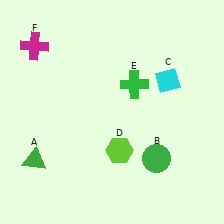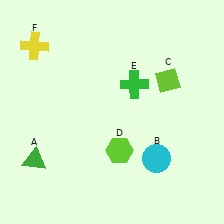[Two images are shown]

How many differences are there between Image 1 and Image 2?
There are 3 differences between the two images.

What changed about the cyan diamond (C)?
In Image 1, C is cyan. In Image 2, it changed to lime.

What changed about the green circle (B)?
In Image 1, B is green. In Image 2, it changed to cyan.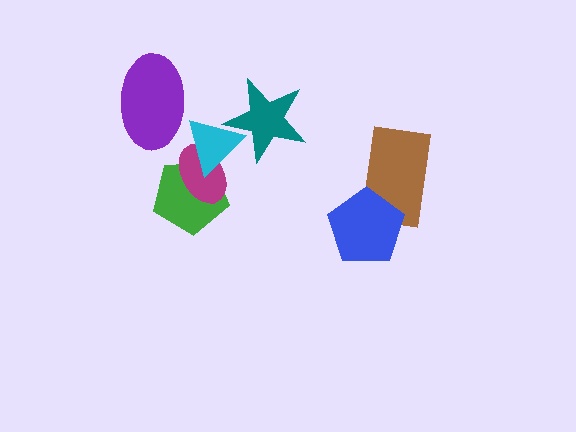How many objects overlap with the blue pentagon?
1 object overlaps with the blue pentagon.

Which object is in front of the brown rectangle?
The blue pentagon is in front of the brown rectangle.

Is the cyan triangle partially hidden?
No, no other shape covers it.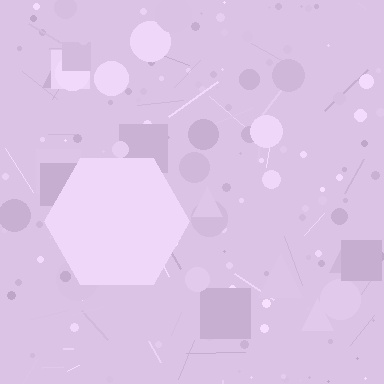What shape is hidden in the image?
A hexagon is hidden in the image.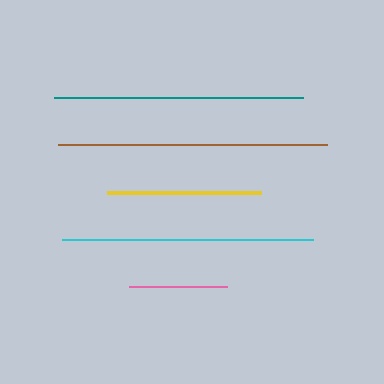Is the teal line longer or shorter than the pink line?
The teal line is longer than the pink line.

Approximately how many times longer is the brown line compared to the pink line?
The brown line is approximately 2.7 times the length of the pink line.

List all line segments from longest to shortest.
From longest to shortest: brown, cyan, teal, yellow, pink.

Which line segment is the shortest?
The pink line is the shortest at approximately 98 pixels.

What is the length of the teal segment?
The teal segment is approximately 249 pixels long.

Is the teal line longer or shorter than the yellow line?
The teal line is longer than the yellow line.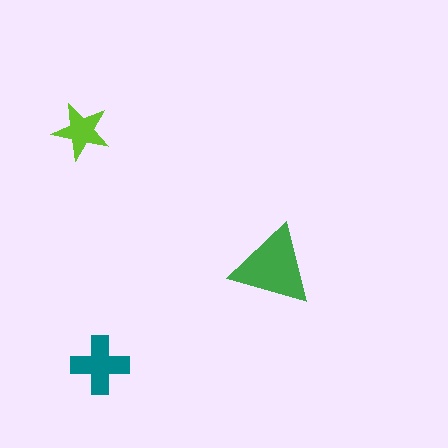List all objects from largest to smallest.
The green triangle, the teal cross, the lime star.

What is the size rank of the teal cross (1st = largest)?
2nd.